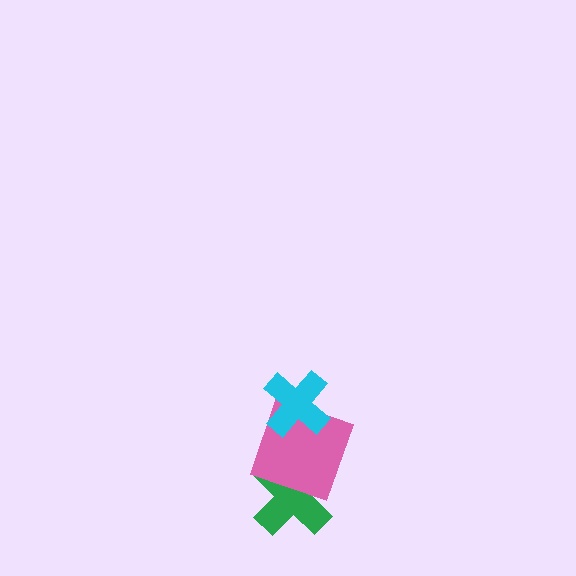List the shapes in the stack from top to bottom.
From top to bottom: the cyan cross, the pink square, the green cross.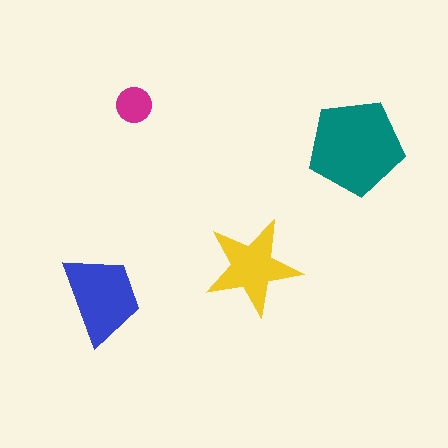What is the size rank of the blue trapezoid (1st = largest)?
2nd.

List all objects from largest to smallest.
The teal pentagon, the blue trapezoid, the yellow star, the magenta circle.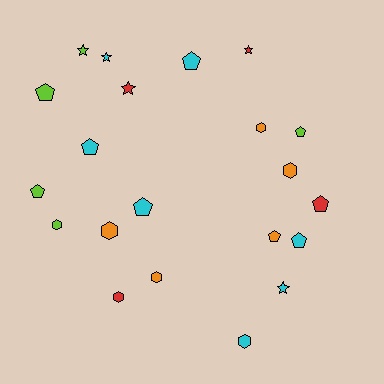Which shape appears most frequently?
Pentagon, with 9 objects.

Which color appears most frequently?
Cyan, with 7 objects.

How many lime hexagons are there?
There is 1 lime hexagon.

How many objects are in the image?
There are 21 objects.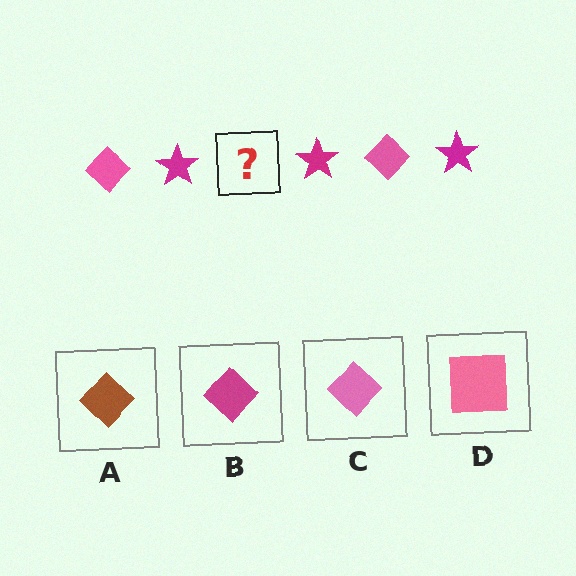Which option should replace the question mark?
Option C.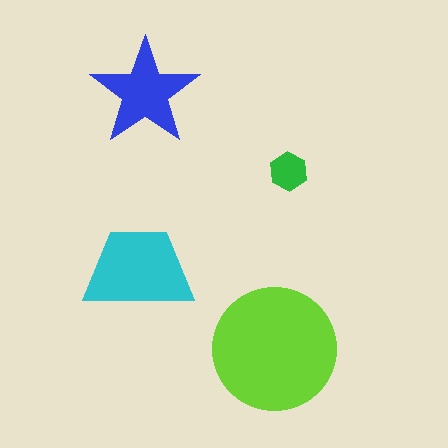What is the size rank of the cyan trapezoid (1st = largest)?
2nd.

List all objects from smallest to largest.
The green hexagon, the blue star, the cyan trapezoid, the lime circle.